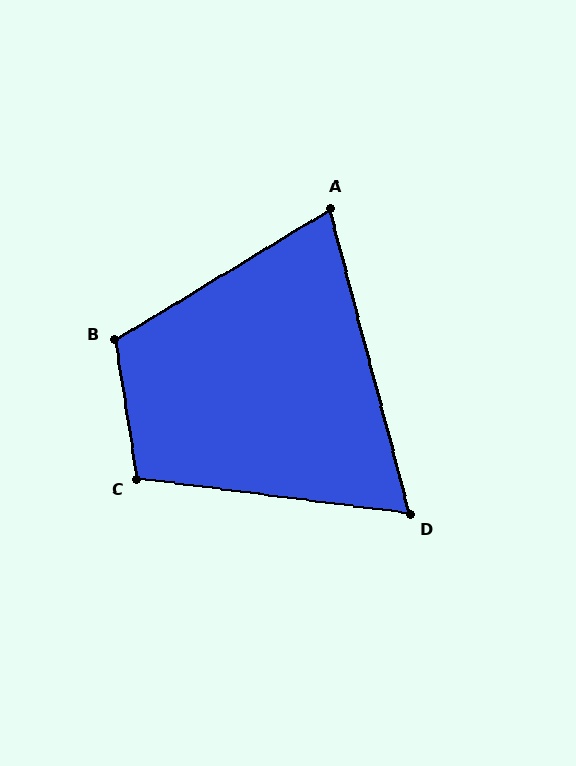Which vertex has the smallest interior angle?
D, at approximately 68 degrees.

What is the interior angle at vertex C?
Approximately 106 degrees (obtuse).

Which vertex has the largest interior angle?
B, at approximately 112 degrees.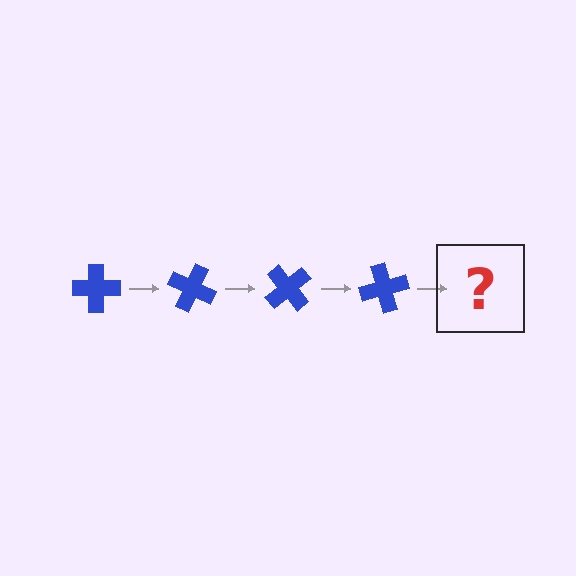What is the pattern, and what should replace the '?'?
The pattern is that the cross rotates 25 degrees each step. The '?' should be a blue cross rotated 100 degrees.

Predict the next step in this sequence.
The next step is a blue cross rotated 100 degrees.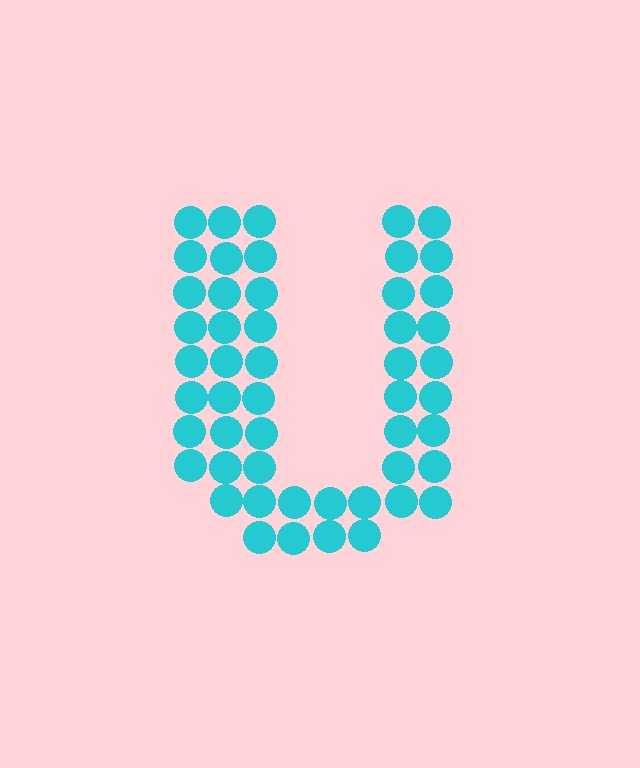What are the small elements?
The small elements are circles.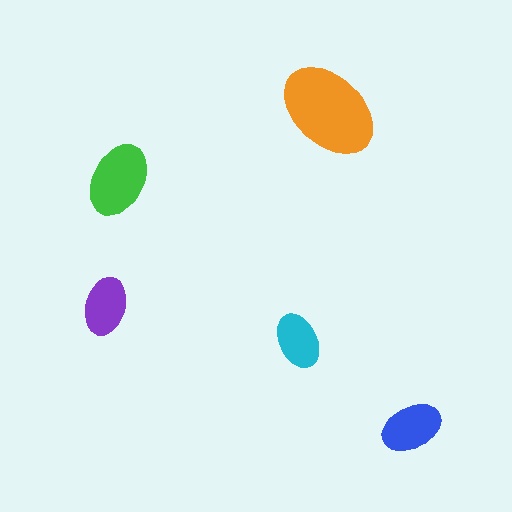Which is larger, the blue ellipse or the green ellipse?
The green one.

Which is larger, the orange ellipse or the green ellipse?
The orange one.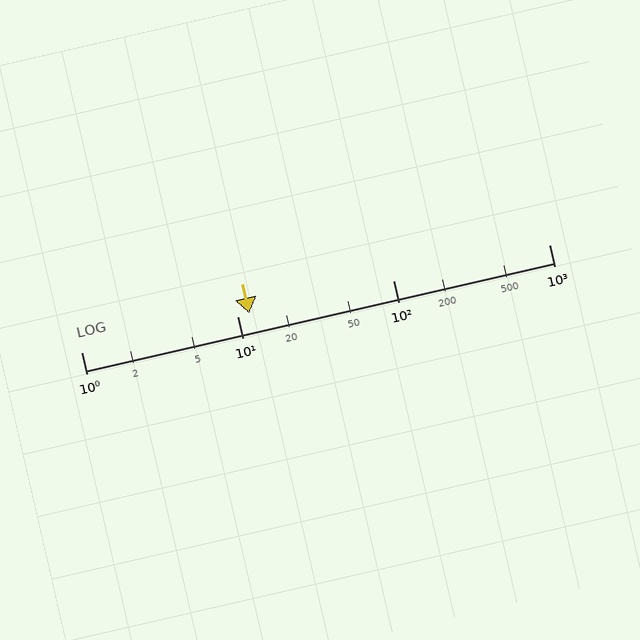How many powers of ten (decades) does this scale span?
The scale spans 3 decades, from 1 to 1000.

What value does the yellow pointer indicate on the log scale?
The pointer indicates approximately 12.